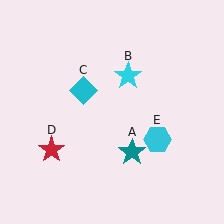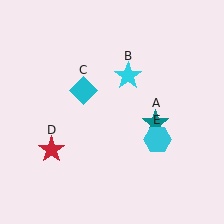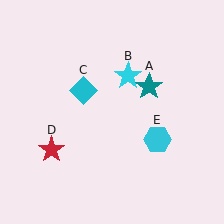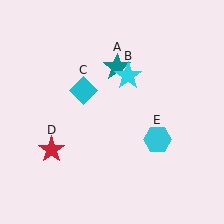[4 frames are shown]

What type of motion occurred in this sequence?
The teal star (object A) rotated counterclockwise around the center of the scene.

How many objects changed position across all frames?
1 object changed position: teal star (object A).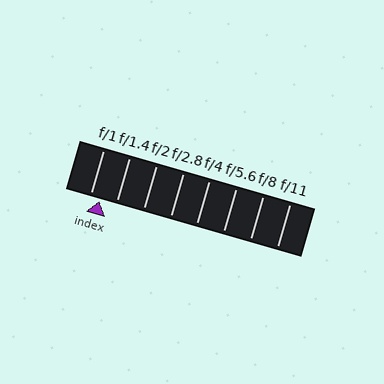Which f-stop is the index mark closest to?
The index mark is closest to f/1.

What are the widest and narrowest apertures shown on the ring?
The widest aperture shown is f/1 and the narrowest is f/11.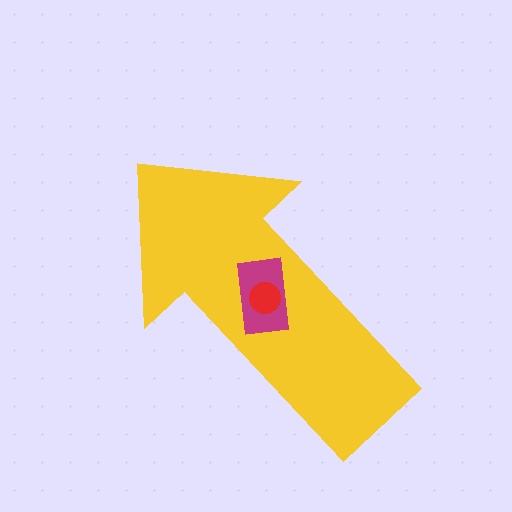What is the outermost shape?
The yellow arrow.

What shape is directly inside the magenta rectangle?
The red circle.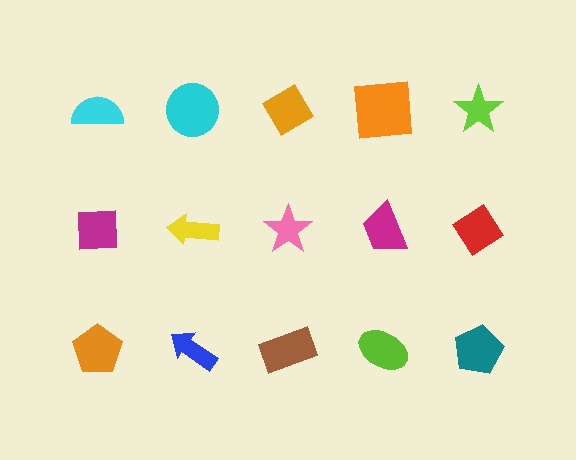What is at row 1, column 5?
A lime star.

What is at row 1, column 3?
An orange diamond.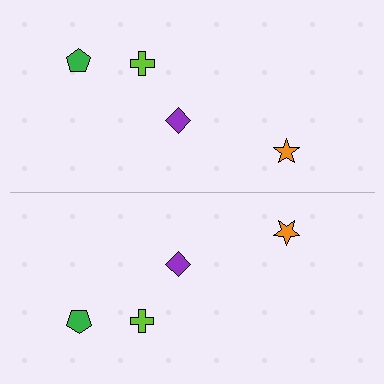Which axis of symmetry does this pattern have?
The pattern has a horizontal axis of symmetry running through the center of the image.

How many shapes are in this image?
There are 8 shapes in this image.